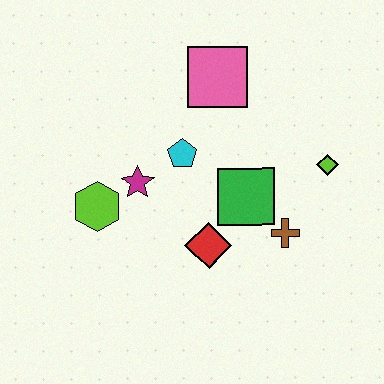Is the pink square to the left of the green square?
Yes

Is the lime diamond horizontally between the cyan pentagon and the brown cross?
No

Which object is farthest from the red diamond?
The pink square is farthest from the red diamond.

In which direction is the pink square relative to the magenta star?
The pink square is above the magenta star.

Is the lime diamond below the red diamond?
No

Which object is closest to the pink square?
The cyan pentagon is closest to the pink square.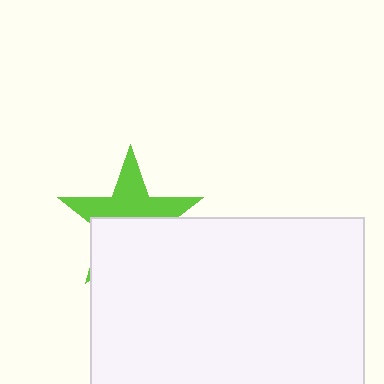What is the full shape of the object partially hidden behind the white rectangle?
The partially hidden object is a lime star.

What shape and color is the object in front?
The object in front is a white rectangle.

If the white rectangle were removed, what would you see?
You would see the complete lime star.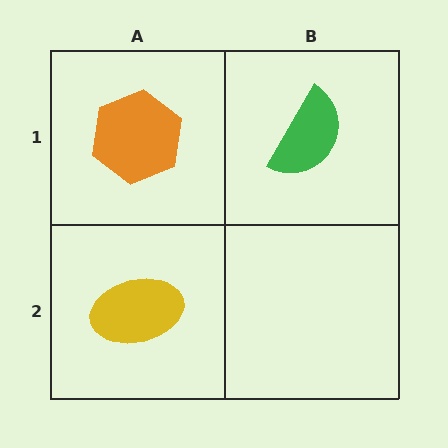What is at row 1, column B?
A green semicircle.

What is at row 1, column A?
An orange hexagon.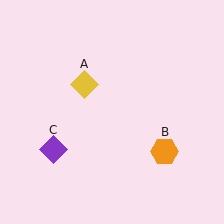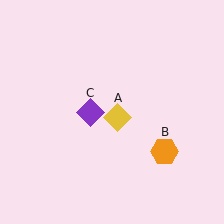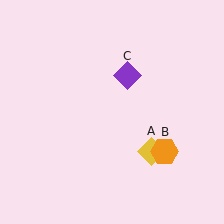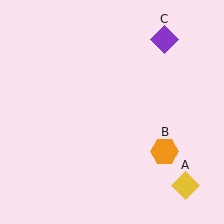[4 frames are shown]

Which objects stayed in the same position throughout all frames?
Orange hexagon (object B) remained stationary.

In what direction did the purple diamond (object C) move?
The purple diamond (object C) moved up and to the right.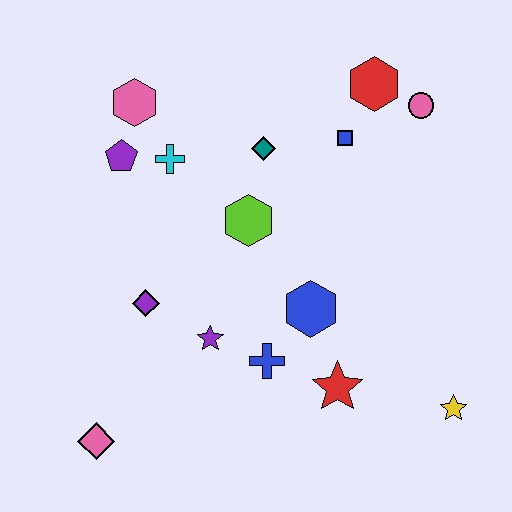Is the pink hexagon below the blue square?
No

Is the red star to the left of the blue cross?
No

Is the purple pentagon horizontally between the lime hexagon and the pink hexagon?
No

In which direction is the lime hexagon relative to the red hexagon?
The lime hexagon is below the red hexagon.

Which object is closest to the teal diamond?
The lime hexagon is closest to the teal diamond.